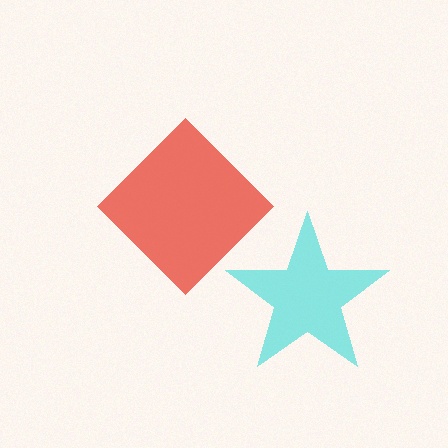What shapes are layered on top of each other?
The layered shapes are: a red diamond, a cyan star.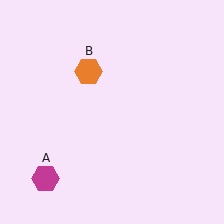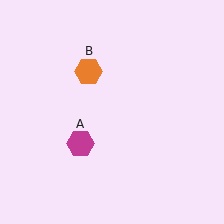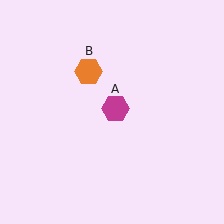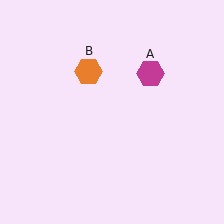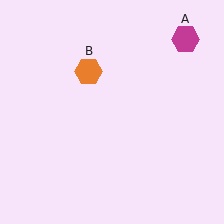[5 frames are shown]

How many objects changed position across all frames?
1 object changed position: magenta hexagon (object A).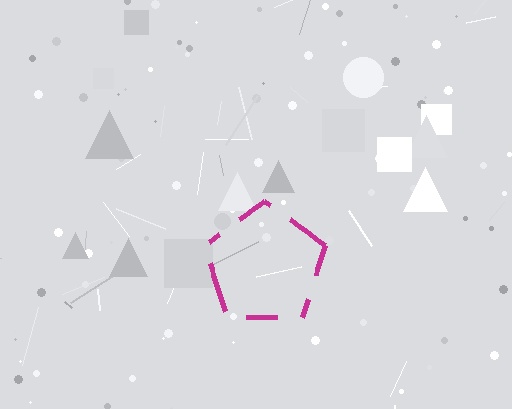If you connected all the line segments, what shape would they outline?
They would outline a pentagon.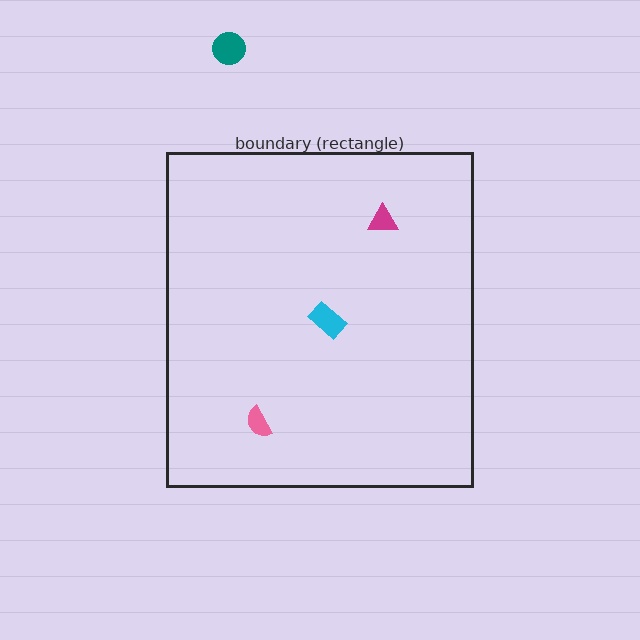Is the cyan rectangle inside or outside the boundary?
Inside.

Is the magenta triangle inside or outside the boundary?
Inside.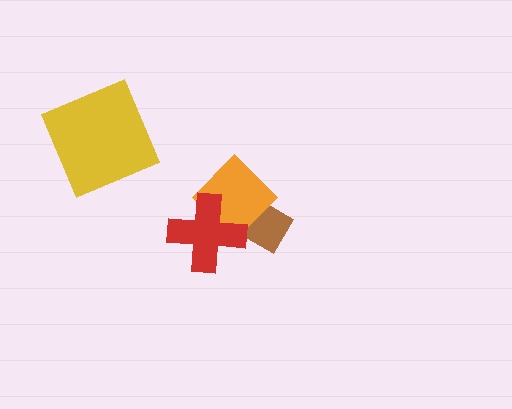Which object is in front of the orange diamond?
The red cross is in front of the orange diamond.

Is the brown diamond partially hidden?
Yes, it is partially covered by another shape.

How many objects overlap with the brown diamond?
2 objects overlap with the brown diamond.